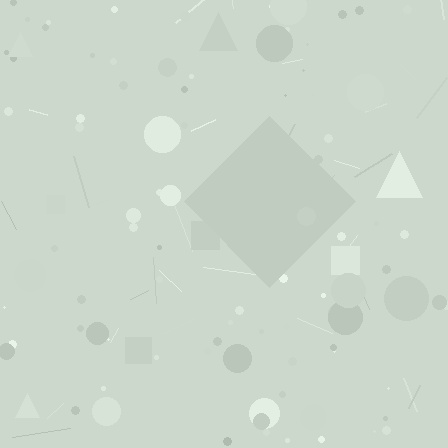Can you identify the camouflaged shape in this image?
The camouflaged shape is a diamond.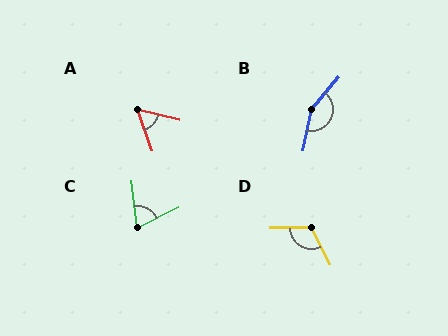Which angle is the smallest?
A, at approximately 57 degrees.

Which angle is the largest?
B, at approximately 152 degrees.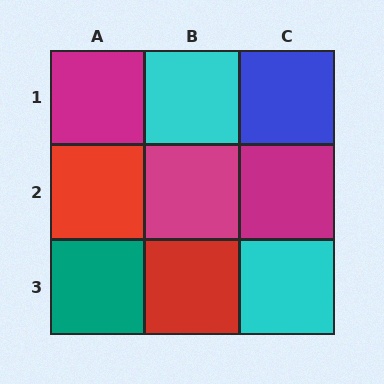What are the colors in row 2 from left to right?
Red, magenta, magenta.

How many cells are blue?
1 cell is blue.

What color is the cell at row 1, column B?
Cyan.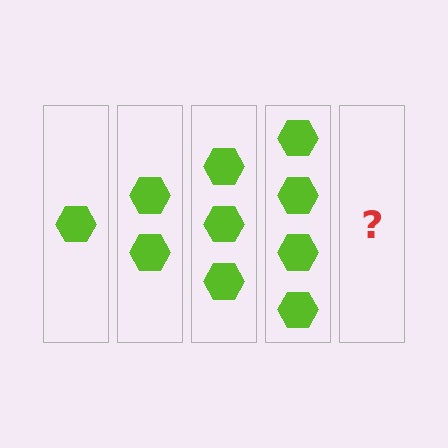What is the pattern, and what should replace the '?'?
The pattern is that each step adds one more hexagon. The '?' should be 5 hexagons.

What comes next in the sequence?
The next element should be 5 hexagons.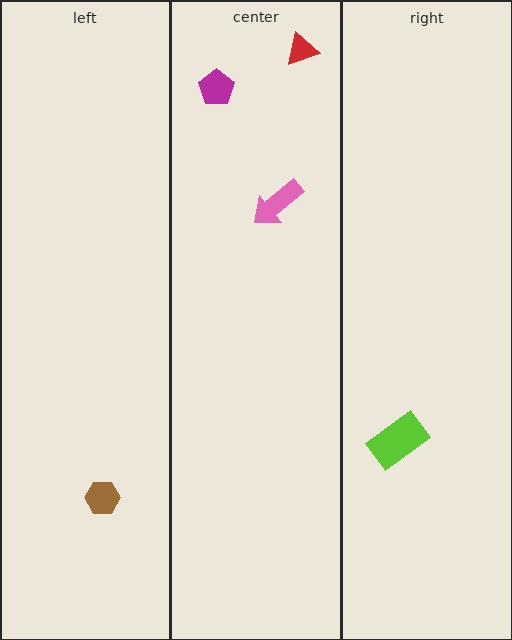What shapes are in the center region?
The red triangle, the magenta pentagon, the pink arrow.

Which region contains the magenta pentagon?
The center region.